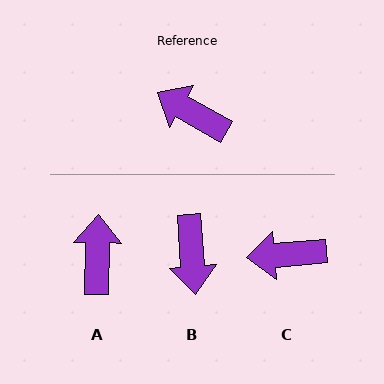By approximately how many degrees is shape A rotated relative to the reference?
Approximately 62 degrees clockwise.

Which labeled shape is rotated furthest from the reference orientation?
B, about 124 degrees away.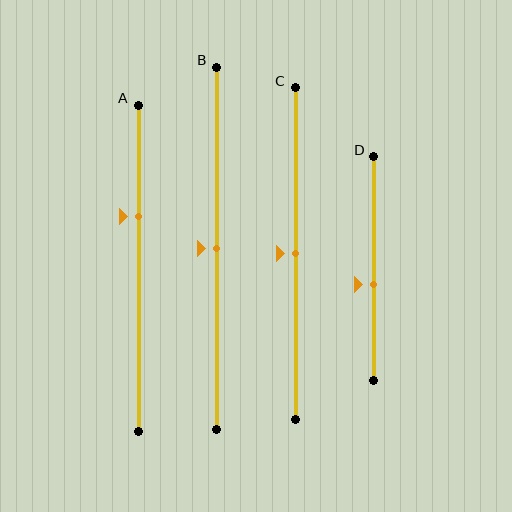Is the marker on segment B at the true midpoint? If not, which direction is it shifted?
Yes, the marker on segment B is at the true midpoint.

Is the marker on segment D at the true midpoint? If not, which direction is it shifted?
No, the marker on segment D is shifted downward by about 7% of the segment length.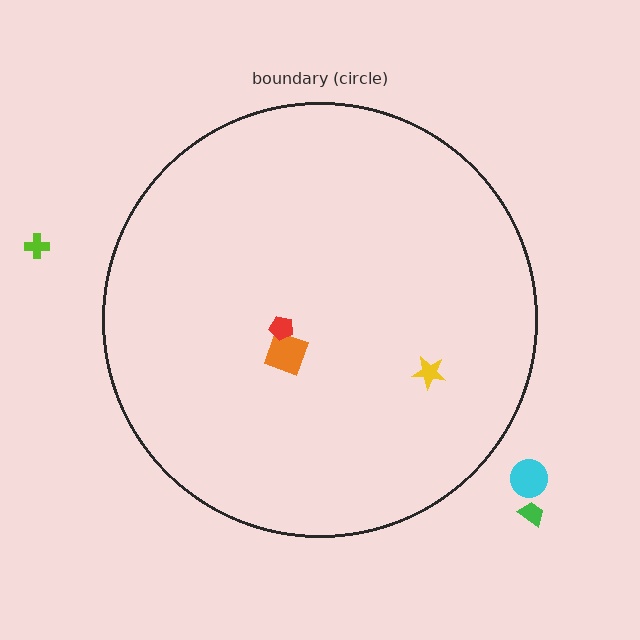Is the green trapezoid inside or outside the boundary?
Outside.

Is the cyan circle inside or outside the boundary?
Outside.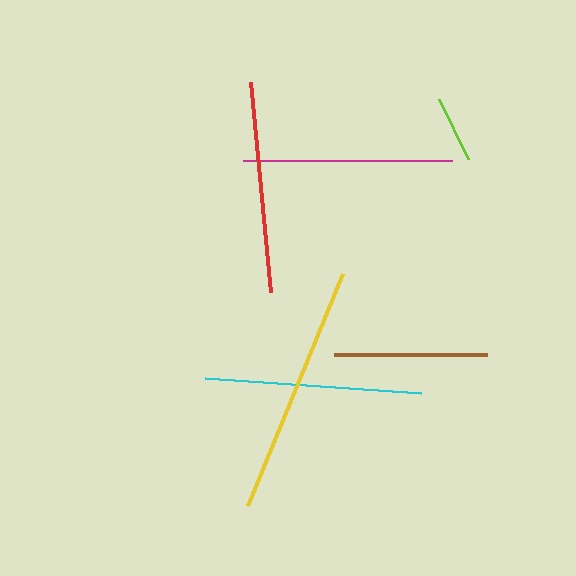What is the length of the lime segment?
The lime segment is approximately 67 pixels long.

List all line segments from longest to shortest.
From longest to shortest: yellow, cyan, red, magenta, brown, lime.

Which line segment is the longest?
The yellow line is the longest at approximately 251 pixels.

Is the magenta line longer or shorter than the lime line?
The magenta line is longer than the lime line.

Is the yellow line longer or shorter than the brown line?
The yellow line is longer than the brown line.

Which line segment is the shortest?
The lime line is the shortest at approximately 67 pixels.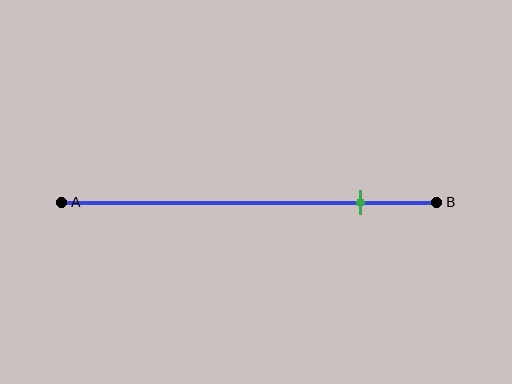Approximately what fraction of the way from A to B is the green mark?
The green mark is approximately 80% of the way from A to B.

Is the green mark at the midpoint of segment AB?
No, the mark is at about 80% from A, not at the 50% midpoint.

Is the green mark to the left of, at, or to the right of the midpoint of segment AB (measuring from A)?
The green mark is to the right of the midpoint of segment AB.